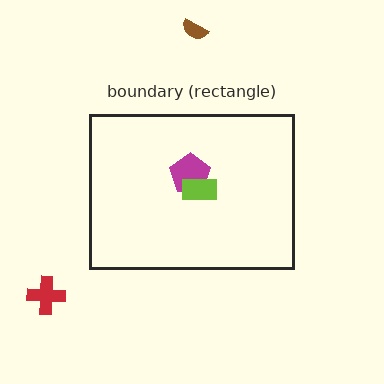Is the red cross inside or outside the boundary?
Outside.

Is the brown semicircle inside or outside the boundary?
Outside.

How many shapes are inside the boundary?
2 inside, 2 outside.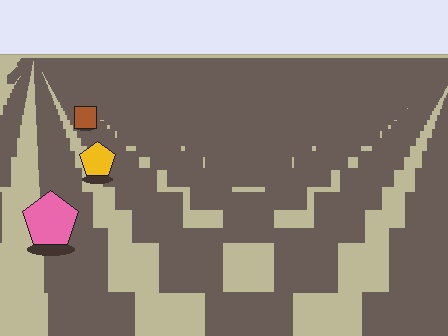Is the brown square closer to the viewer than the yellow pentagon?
No. The yellow pentagon is closer — you can tell from the texture gradient: the ground texture is coarser near it.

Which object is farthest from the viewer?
The brown square is farthest from the viewer. It appears smaller and the ground texture around it is denser.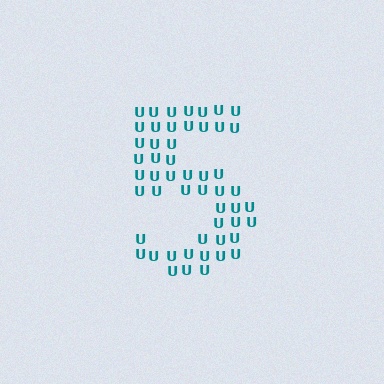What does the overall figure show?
The overall figure shows the digit 5.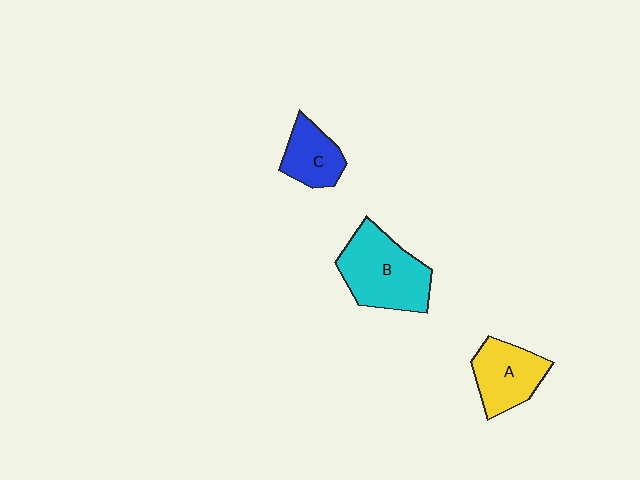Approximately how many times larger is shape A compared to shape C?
Approximately 1.3 times.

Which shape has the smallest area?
Shape C (blue).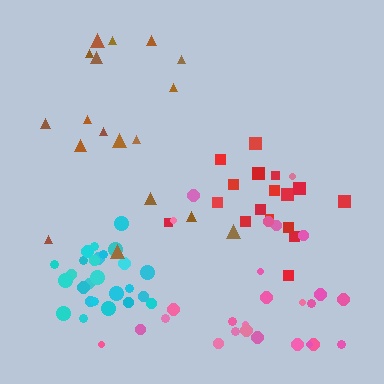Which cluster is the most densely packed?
Cyan.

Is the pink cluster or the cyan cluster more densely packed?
Cyan.